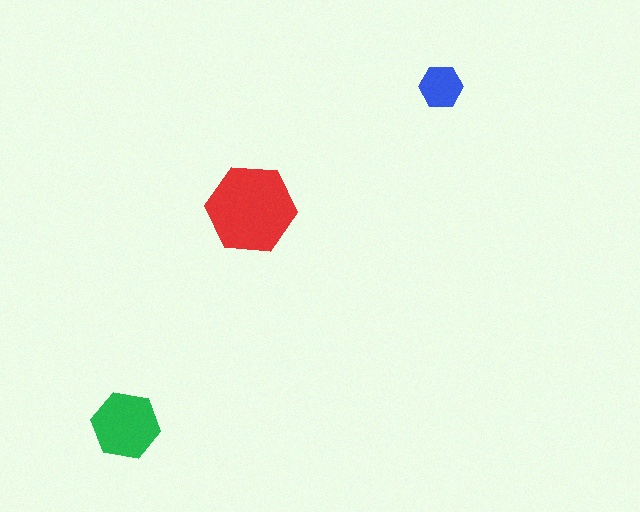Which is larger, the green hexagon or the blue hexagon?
The green one.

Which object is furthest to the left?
The green hexagon is leftmost.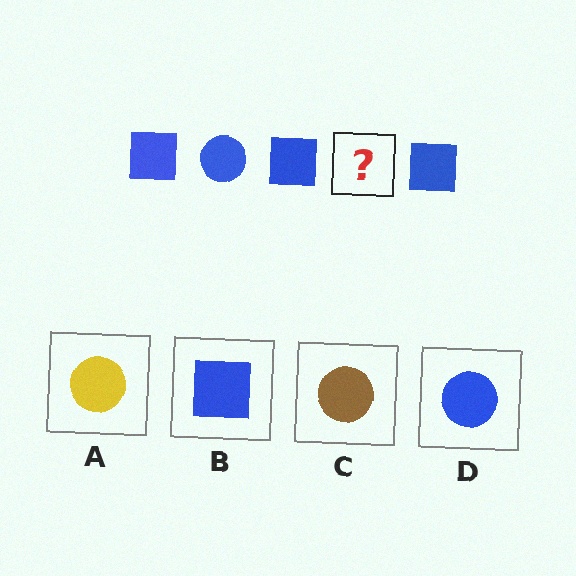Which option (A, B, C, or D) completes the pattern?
D.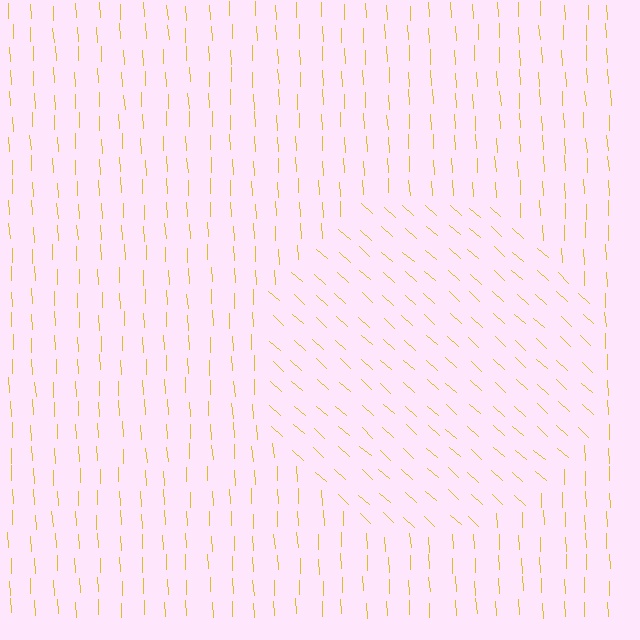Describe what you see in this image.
The image is filled with small yellow line segments. A circle region in the image has lines oriented differently from the surrounding lines, creating a visible texture boundary.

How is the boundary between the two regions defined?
The boundary is defined purely by a change in line orientation (approximately 45 degrees difference). All lines are the same color and thickness.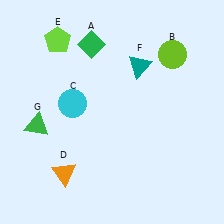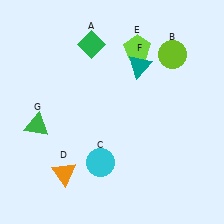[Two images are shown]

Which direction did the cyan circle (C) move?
The cyan circle (C) moved down.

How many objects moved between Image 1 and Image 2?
2 objects moved between the two images.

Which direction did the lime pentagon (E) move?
The lime pentagon (E) moved right.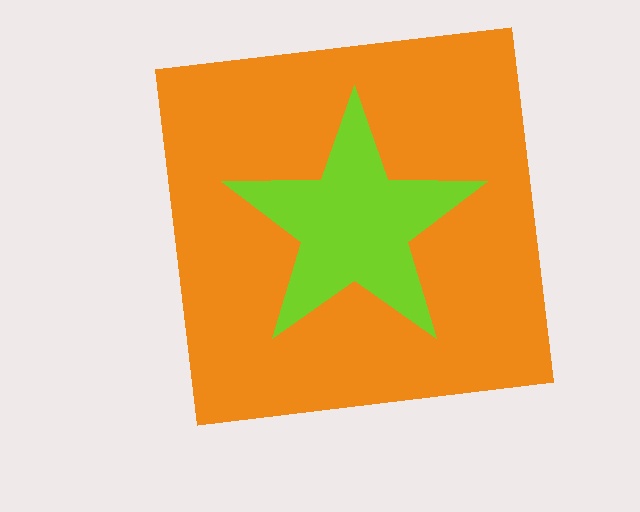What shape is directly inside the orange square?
The lime star.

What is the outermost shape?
The orange square.